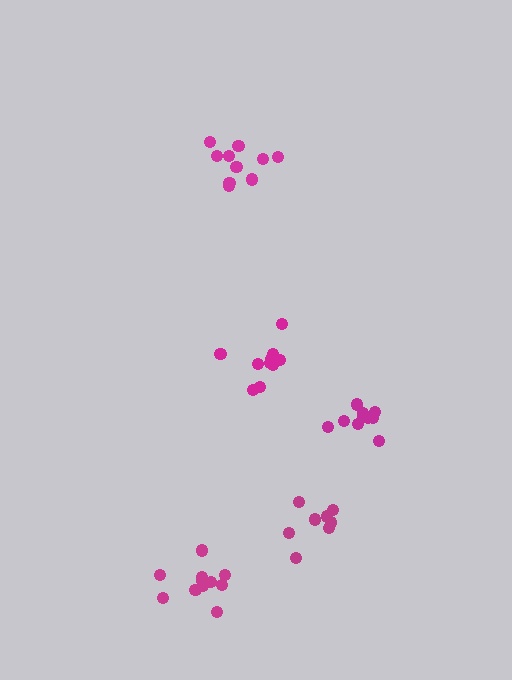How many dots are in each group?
Group 1: 8 dots, Group 2: 11 dots, Group 3: 10 dots, Group 4: 11 dots, Group 5: 11 dots (51 total).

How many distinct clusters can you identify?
There are 5 distinct clusters.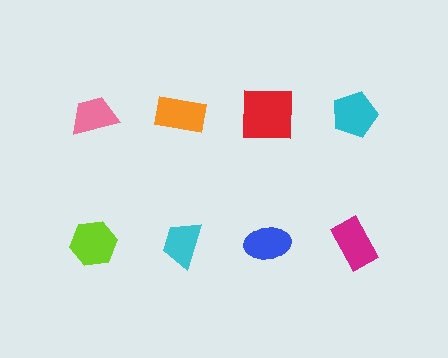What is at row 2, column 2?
A cyan trapezoid.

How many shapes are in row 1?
4 shapes.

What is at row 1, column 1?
A pink trapezoid.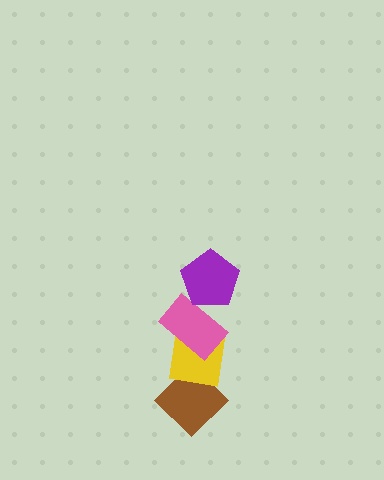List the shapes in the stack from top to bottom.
From top to bottom: the purple pentagon, the pink rectangle, the yellow square, the brown diamond.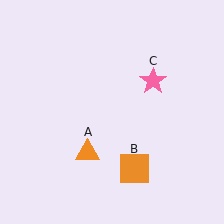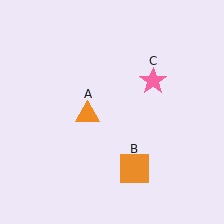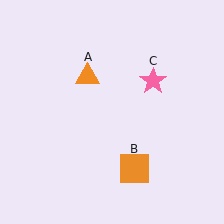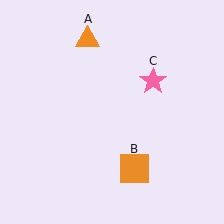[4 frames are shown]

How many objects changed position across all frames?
1 object changed position: orange triangle (object A).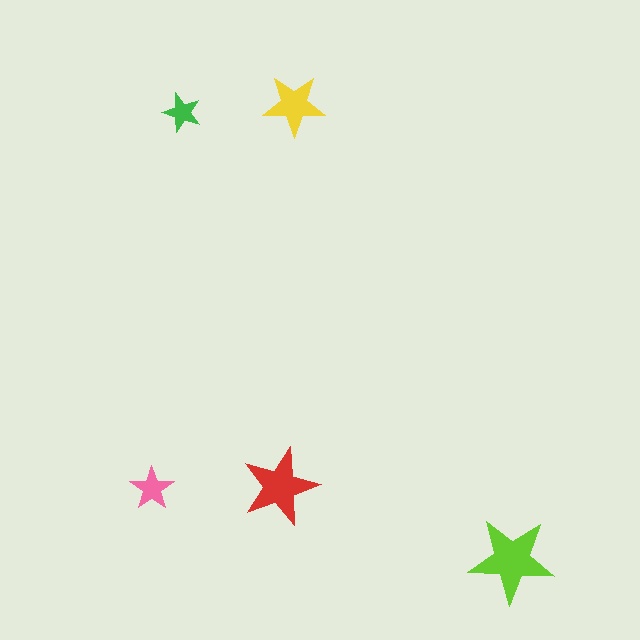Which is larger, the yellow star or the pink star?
The yellow one.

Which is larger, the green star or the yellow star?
The yellow one.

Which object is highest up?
The yellow star is topmost.